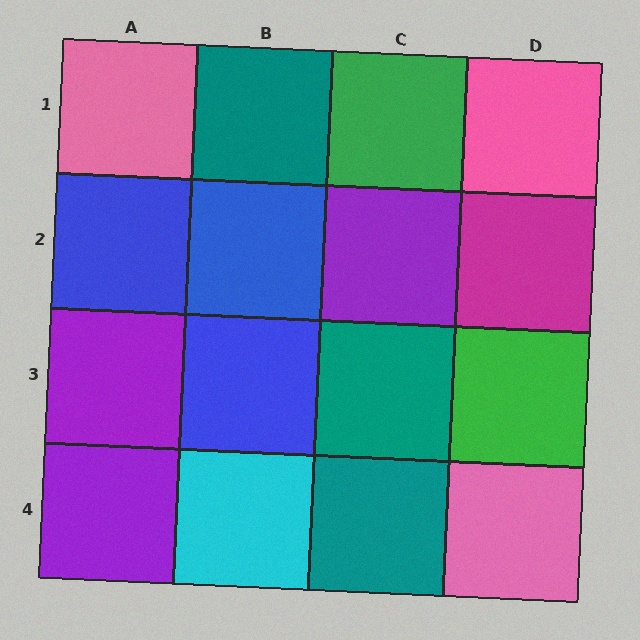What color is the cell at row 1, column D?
Pink.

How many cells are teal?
3 cells are teal.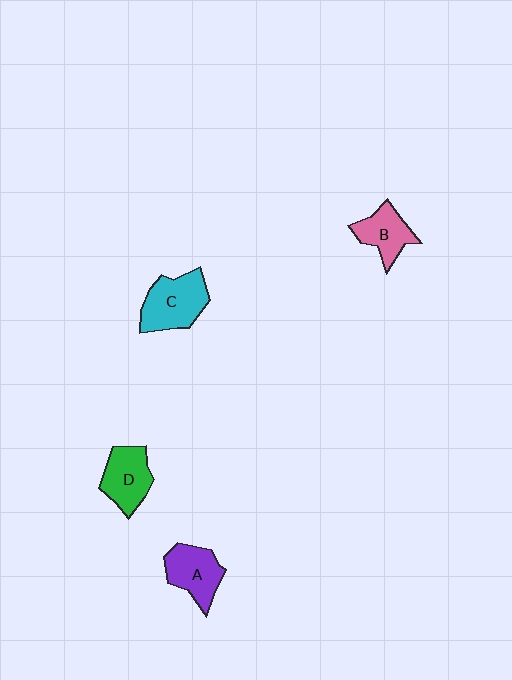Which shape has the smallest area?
Shape B (pink).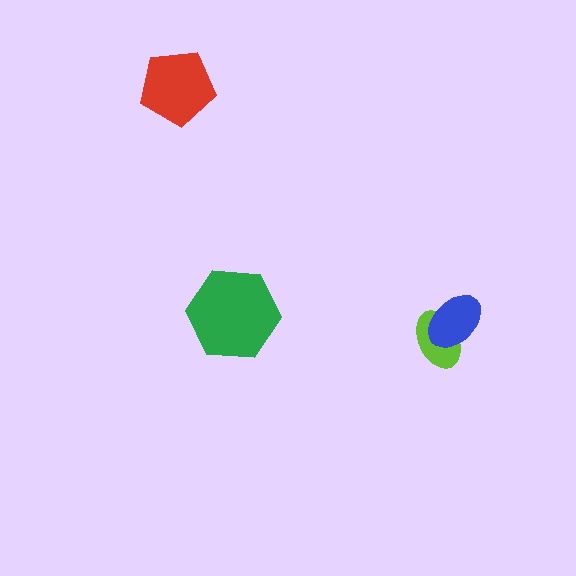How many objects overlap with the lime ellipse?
1 object overlaps with the lime ellipse.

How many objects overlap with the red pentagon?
0 objects overlap with the red pentagon.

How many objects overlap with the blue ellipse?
1 object overlaps with the blue ellipse.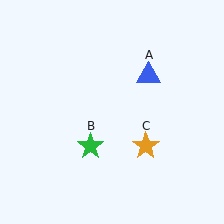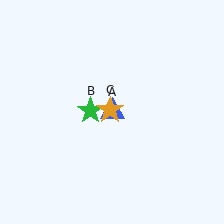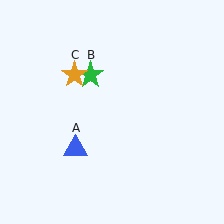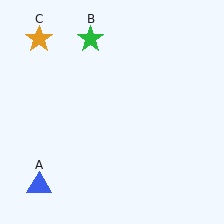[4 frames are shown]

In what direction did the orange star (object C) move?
The orange star (object C) moved up and to the left.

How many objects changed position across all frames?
3 objects changed position: blue triangle (object A), green star (object B), orange star (object C).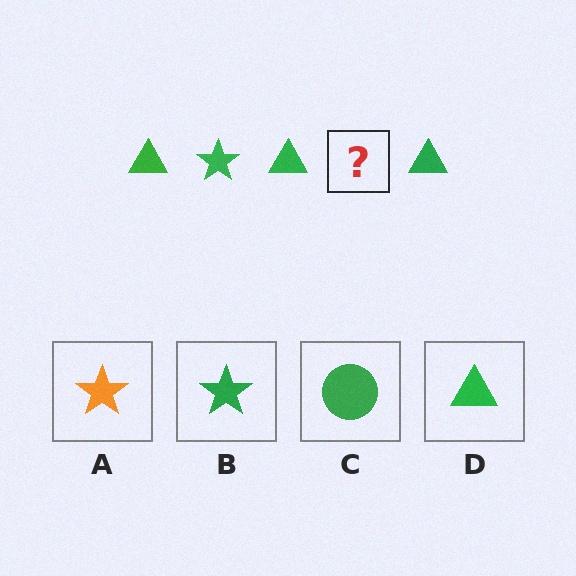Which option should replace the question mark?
Option B.